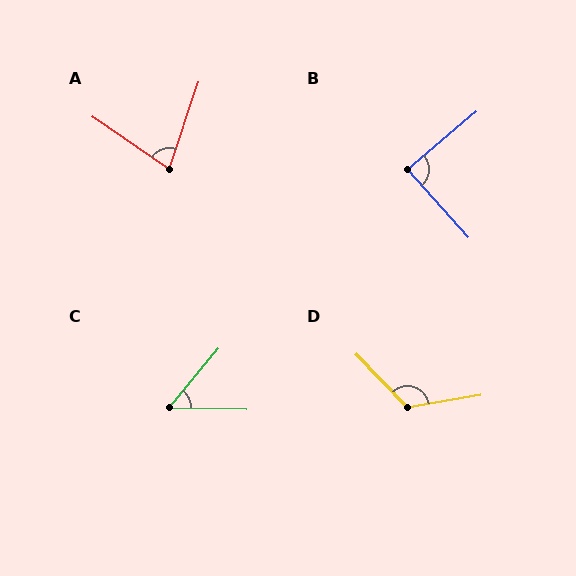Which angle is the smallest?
C, at approximately 52 degrees.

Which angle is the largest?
D, at approximately 125 degrees.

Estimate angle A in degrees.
Approximately 74 degrees.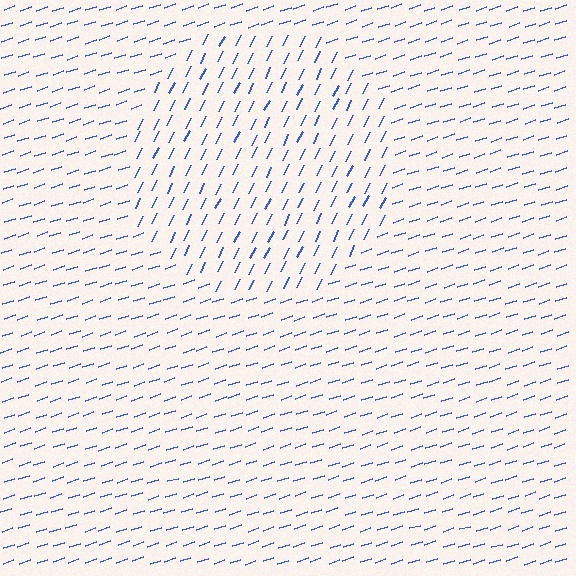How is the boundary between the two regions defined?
The boundary is defined purely by a change in line orientation (approximately 45 degrees difference). All lines are the same color and thickness.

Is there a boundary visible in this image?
Yes, there is a texture boundary formed by a change in line orientation.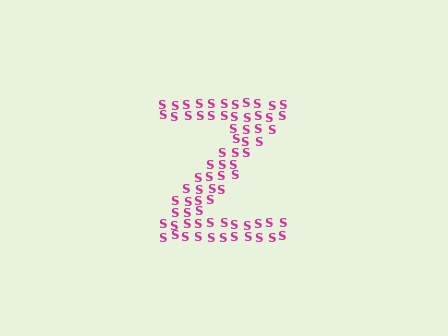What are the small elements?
The small elements are letter S's.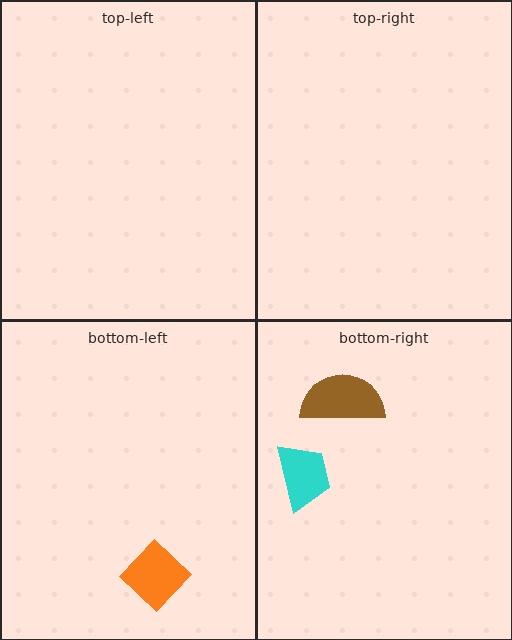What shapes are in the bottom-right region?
The brown semicircle, the cyan trapezoid.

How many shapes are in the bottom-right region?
2.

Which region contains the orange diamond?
The bottom-left region.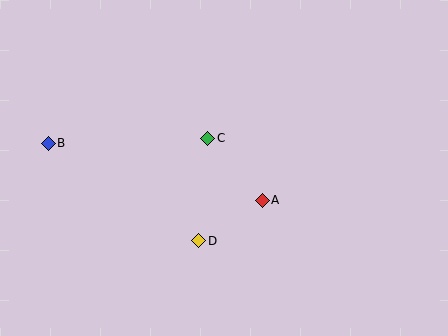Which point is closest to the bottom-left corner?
Point B is closest to the bottom-left corner.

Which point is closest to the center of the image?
Point C at (208, 138) is closest to the center.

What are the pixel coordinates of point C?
Point C is at (208, 138).